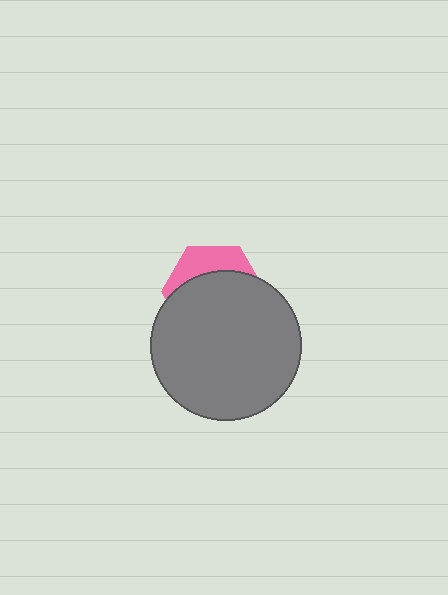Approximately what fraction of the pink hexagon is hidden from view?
Roughly 70% of the pink hexagon is hidden behind the gray circle.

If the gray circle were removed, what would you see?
You would see the complete pink hexagon.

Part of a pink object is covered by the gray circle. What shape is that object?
It is a hexagon.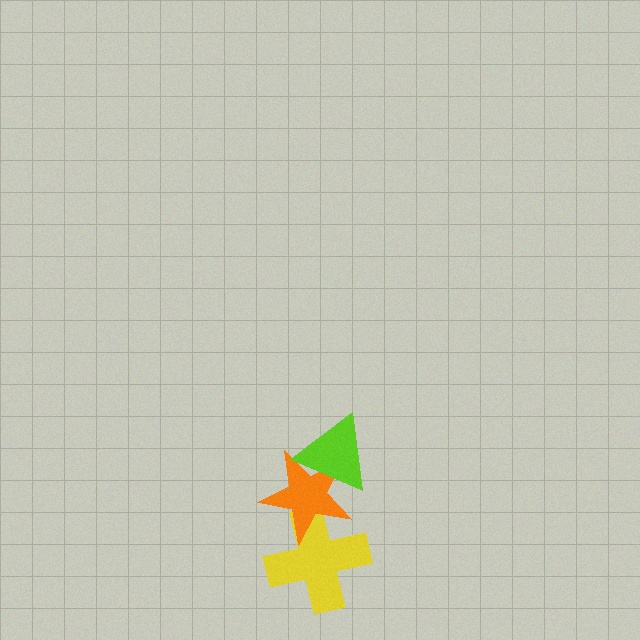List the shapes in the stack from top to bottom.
From top to bottom: the lime triangle, the orange star, the yellow cross.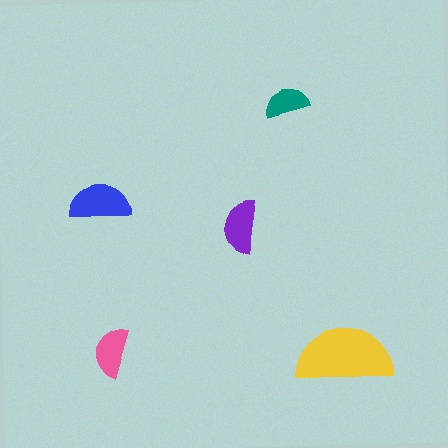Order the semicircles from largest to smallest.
the yellow one, the blue one, the purple one, the pink one, the teal one.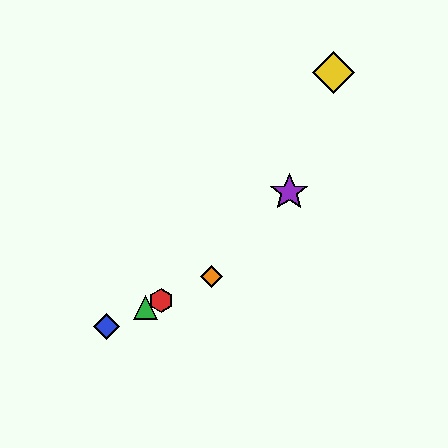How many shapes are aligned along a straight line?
4 shapes (the red hexagon, the blue diamond, the green triangle, the orange diamond) are aligned along a straight line.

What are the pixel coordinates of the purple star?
The purple star is at (289, 192).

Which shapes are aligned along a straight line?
The red hexagon, the blue diamond, the green triangle, the orange diamond are aligned along a straight line.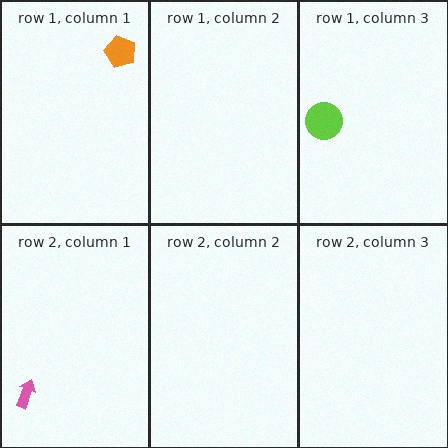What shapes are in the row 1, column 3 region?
The lime circle.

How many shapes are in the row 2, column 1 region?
1.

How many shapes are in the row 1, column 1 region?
1.